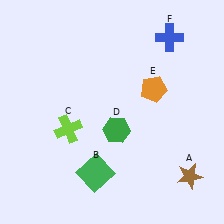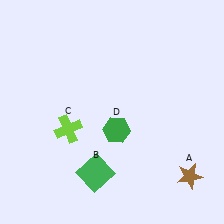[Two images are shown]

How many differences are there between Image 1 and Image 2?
There are 2 differences between the two images.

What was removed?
The blue cross (F), the orange pentagon (E) were removed in Image 2.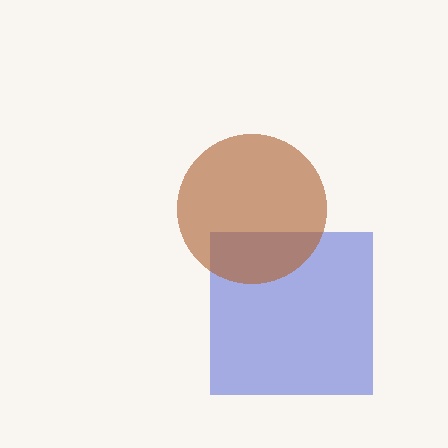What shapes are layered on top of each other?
The layered shapes are: a blue square, a brown circle.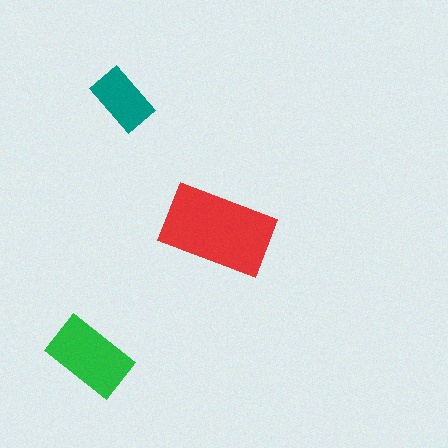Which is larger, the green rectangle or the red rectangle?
The red one.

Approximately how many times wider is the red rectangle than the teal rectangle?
About 2 times wider.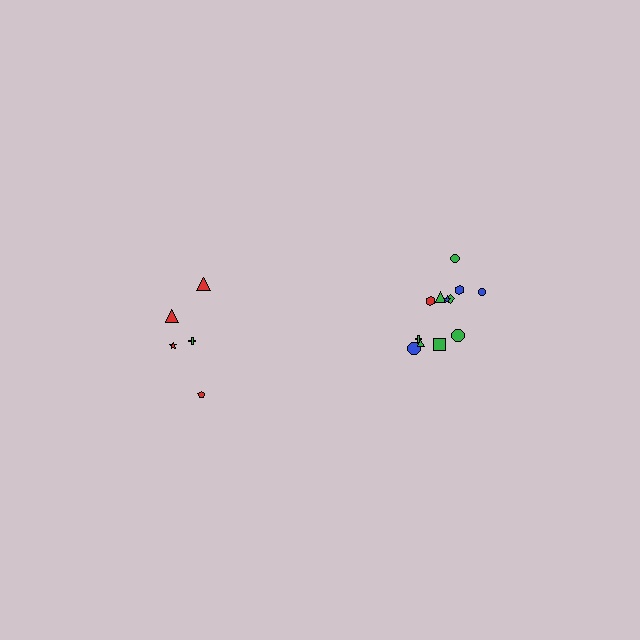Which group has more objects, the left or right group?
The right group.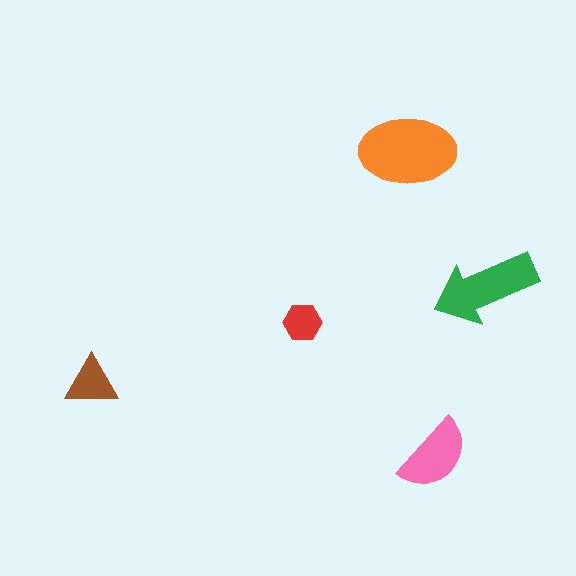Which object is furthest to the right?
The green arrow is rightmost.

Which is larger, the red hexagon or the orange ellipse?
The orange ellipse.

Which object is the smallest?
The red hexagon.